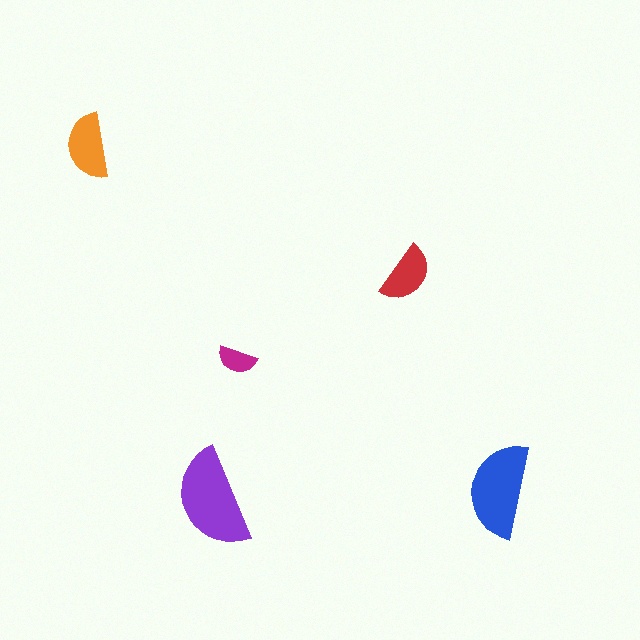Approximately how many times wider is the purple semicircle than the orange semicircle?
About 1.5 times wider.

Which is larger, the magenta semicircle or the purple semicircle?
The purple one.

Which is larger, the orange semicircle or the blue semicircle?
The blue one.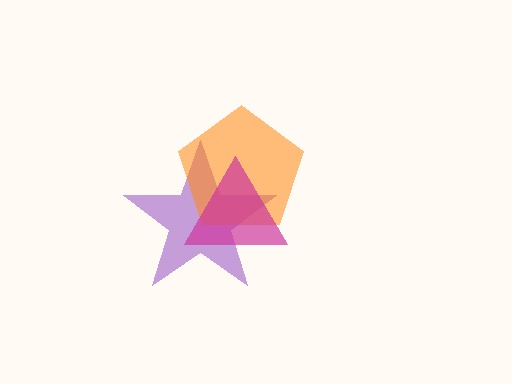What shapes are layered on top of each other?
The layered shapes are: a purple star, an orange pentagon, a magenta triangle.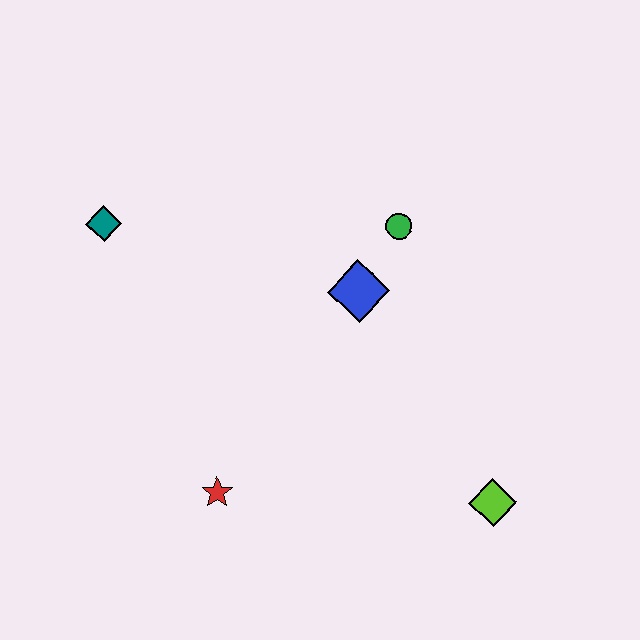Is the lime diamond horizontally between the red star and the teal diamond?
No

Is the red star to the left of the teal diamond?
No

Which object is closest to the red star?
The blue diamond is closest to the red star.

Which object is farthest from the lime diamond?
The teal diamond is farthest from the lime diamond.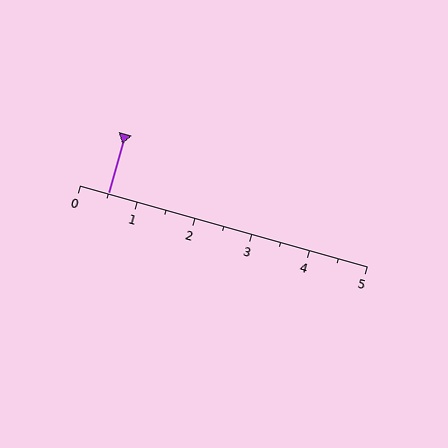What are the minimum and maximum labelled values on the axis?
The axis runs from 0 to 5.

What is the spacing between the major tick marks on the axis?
The major ticks are spaced 1 apart.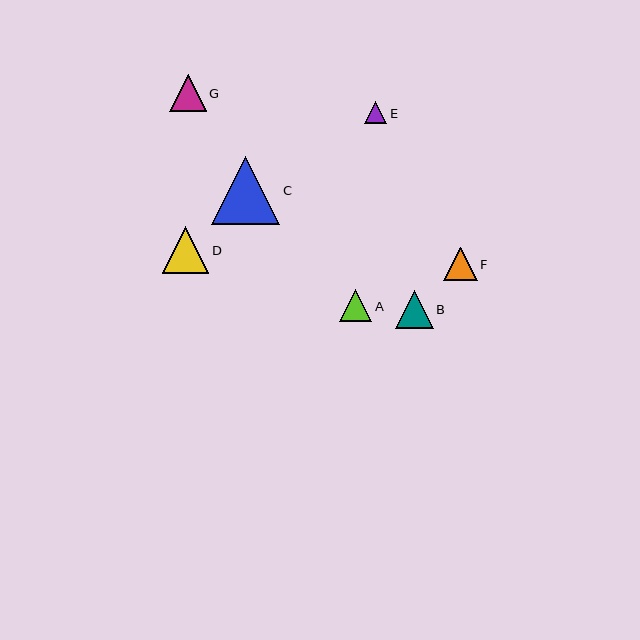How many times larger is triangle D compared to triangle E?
Triangle D is approximately 2.1 times the size of triangle E.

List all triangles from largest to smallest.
From largest to smallest: C, D, B, G, F, A, E.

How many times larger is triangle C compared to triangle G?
Triangle C is approximately 1.9 times the size of triangle G.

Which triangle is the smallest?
Triangle E is the smallest with a size of approximately 22 pixels.